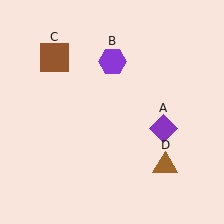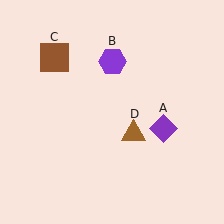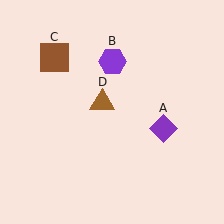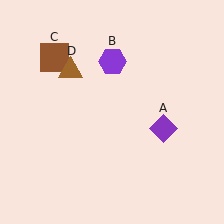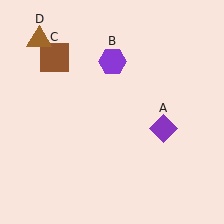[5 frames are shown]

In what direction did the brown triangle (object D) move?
The brown triangle (object D) moved up and to the left.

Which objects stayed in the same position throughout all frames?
Purple diamond (object A) and purple hexagon (object B) and brown square (object C) remained stationary.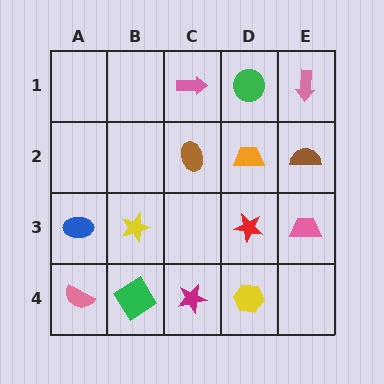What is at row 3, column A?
A blue ellipse.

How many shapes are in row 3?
4 shapes.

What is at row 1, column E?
A pink arrow.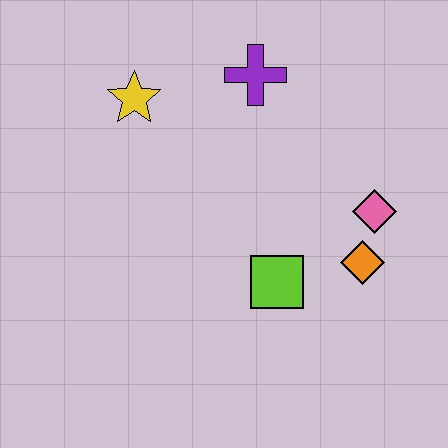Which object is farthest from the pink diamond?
The yellow star is farthest from the pink diamond.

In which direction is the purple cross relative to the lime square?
The purple cross is above the lime square.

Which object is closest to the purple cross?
The yellow star is closest to the purple cross.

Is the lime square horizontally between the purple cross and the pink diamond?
Yes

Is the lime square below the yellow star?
Yes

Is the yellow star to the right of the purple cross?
No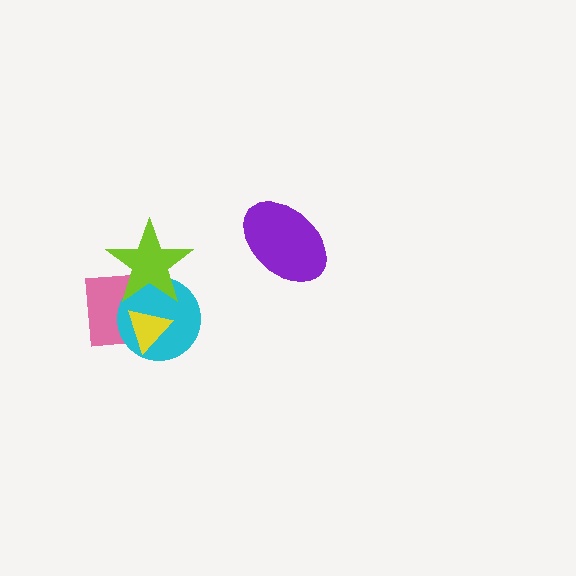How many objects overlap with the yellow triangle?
3 objects overlap with the yellow triangle.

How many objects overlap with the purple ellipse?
0 objects overlap with the purple ellipse.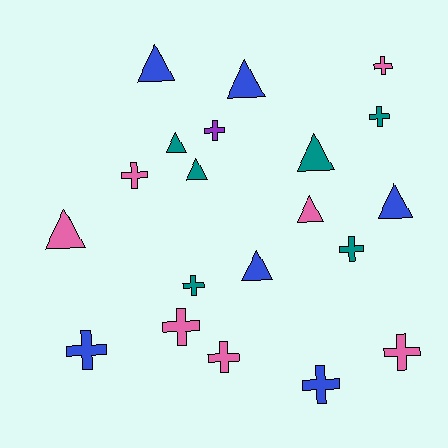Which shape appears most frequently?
Cross, with 11 objects.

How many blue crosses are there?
There are 2 blue crosses.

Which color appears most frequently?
Pink, with 7 objects.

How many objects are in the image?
There are 20 objects.